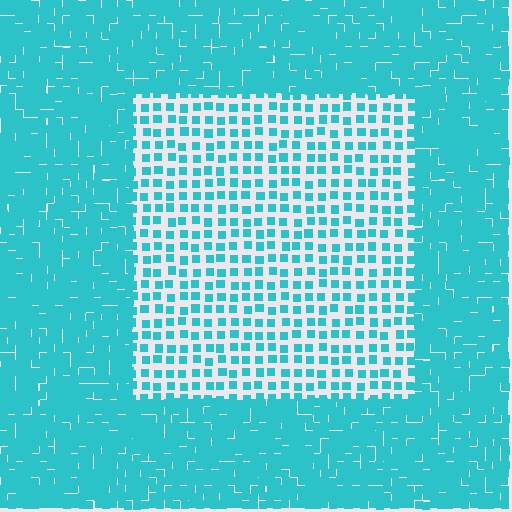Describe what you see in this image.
The image contains small cyan elements arranged at two different densities. A rectangle-shaped region is visible where the elements are less densely packed than the surrounding area.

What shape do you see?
I see a rectangle.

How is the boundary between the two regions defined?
The boundary is defined by a change in element density (approximately 2.6x ratio). All elements are the same color, size, and shape.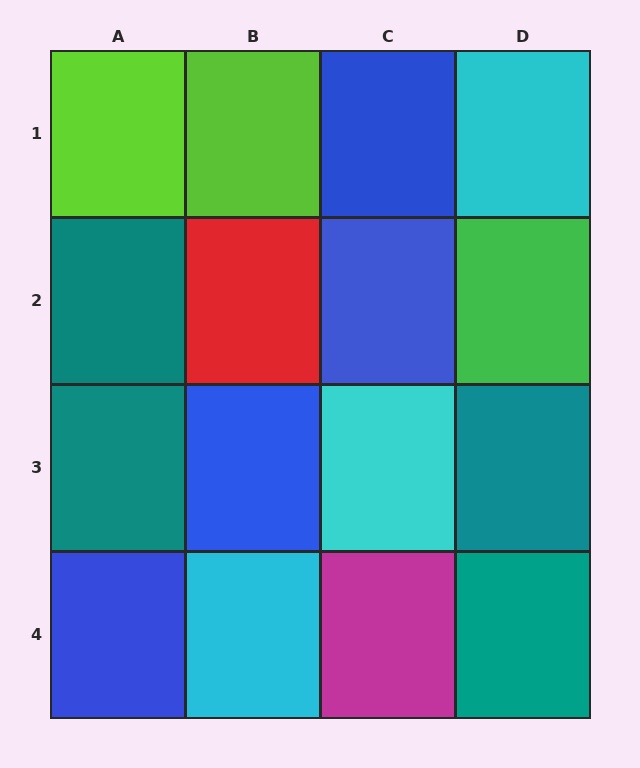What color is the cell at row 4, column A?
Blue.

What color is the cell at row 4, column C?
Magenta.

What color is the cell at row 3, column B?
Blue.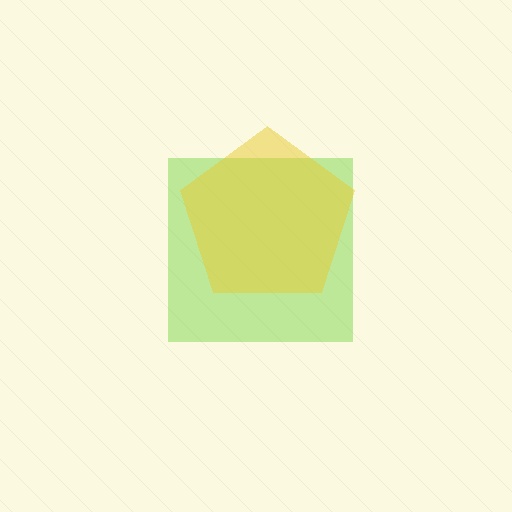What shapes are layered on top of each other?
The layered shapes are: a lime square, a yellow pentagon.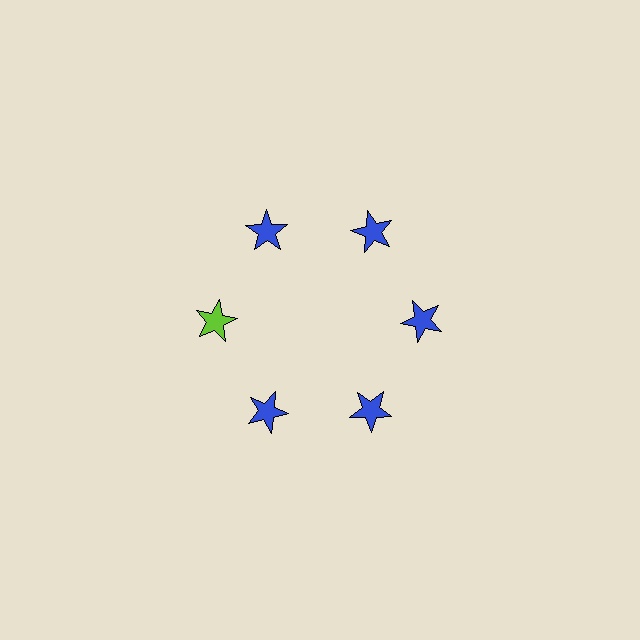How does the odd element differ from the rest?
It has a different color: lime instead of blue.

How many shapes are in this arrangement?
There are 6 shapes arranged in a ring pattern.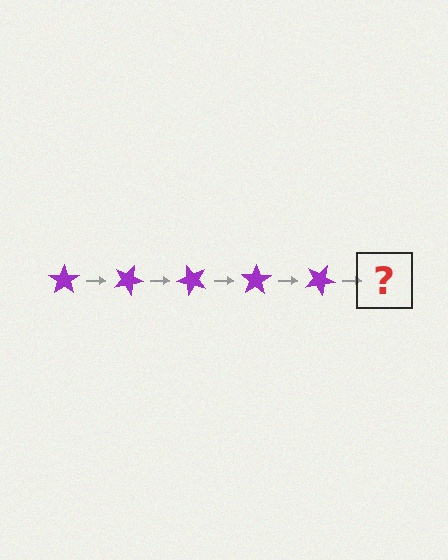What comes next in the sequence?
The next element should be a purple star rotated 125 degrees.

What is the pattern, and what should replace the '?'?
The pattern is that the star rotates 25 degrees each step. The '?' should be a purple star rotated 125 degrees.